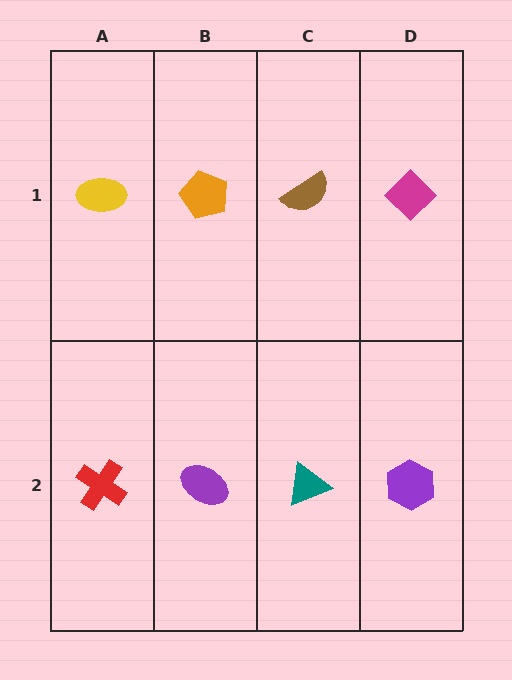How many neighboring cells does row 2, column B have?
3.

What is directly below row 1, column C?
A teal triangle.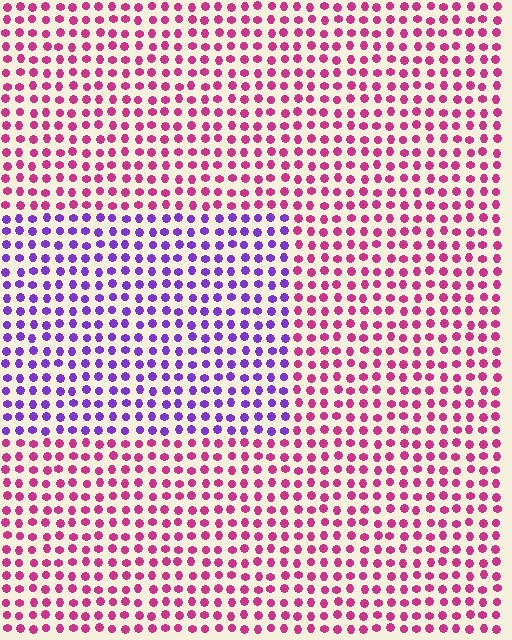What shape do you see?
I see a rectangle.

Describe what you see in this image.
The image is filled with small magenta elements in a uniform arrangement. A rectangle-shaped region is visible where the elements are tinted to a slightly different hue, forming a subtle color boundary.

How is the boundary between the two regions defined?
The boundary is defined purely by a slight shift in hue (about 56 degrees). Spacing, size, and orientation are identical on both sides.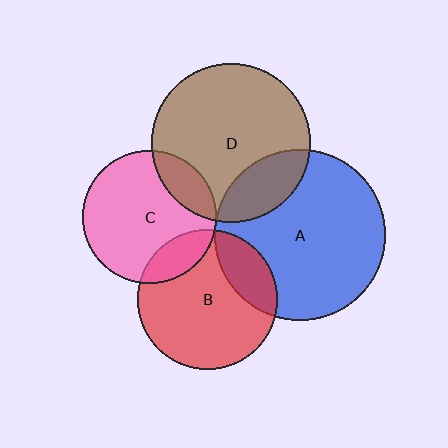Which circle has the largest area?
Circle A (blue).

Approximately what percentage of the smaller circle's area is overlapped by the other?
Approximately 15%.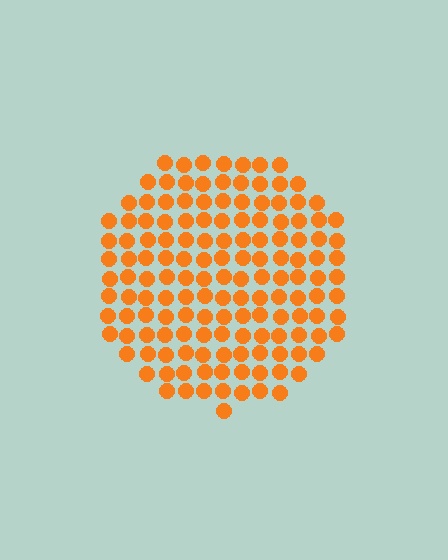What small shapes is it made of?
It is made of small circles.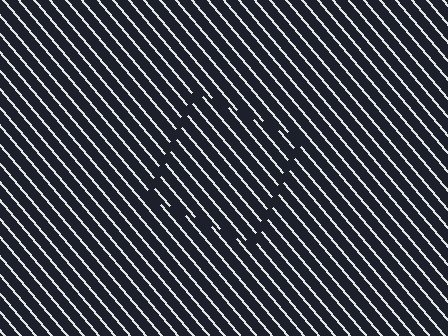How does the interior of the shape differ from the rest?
The interior of the shape contains the same grating, shifted by half a period — the contour is defined by the phase discontinuity where line-ends from the inner and outer gratings abut.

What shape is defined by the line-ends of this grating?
An illusory square. The interior of the shape contains the same grating, shifted by half a period — the contour is defined by the phase discontinuity where line-ends from the inner and outer gratings abut.